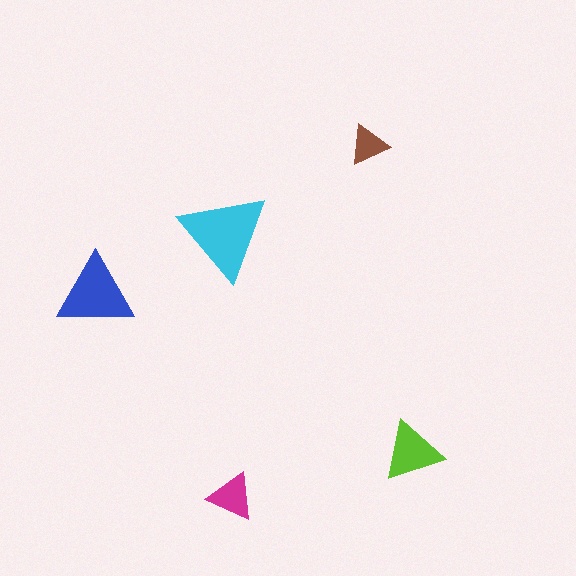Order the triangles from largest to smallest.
the cyan one, the blue one, the lime one, the magenta one, the brown one.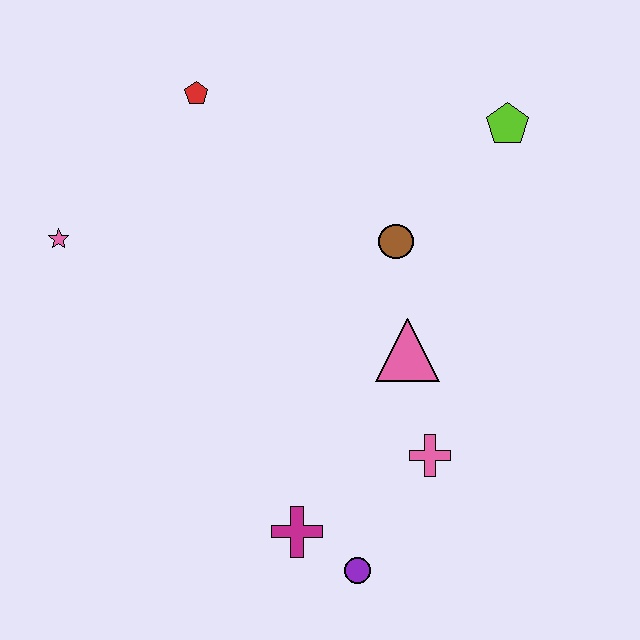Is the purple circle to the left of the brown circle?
Yes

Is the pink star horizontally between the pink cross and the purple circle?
No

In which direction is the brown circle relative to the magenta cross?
The brown circle is above the magenta cross.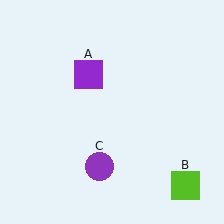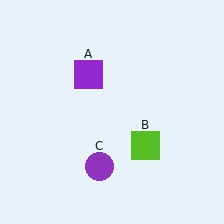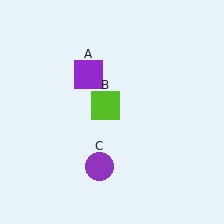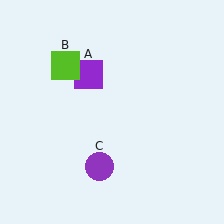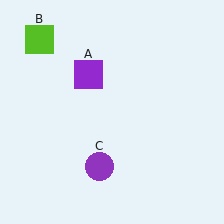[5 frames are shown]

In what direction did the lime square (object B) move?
The lime square (object B) moved up and to the left.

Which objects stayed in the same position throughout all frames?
Purple square (object A) and purple circle (object C) remained stationary.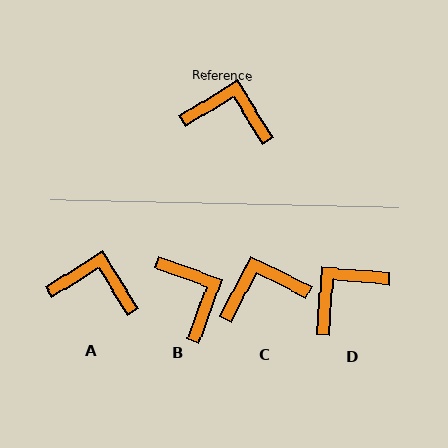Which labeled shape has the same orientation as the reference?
A.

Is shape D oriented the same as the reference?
No, it is off by about 53 degrees.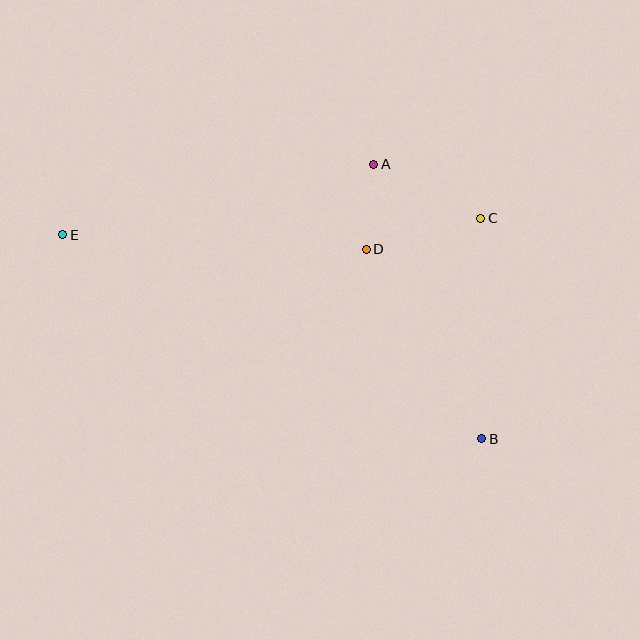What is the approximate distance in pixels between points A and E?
The distance between A and E is approximately 319 pixels.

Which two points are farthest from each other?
Points B and E are farthest from each other.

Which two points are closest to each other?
Points A and D are closest to each other.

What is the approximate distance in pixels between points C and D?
The distance between C and D is approximately 119 pixels.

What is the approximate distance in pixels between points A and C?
The distance between A and C is approximately 120 pixels.